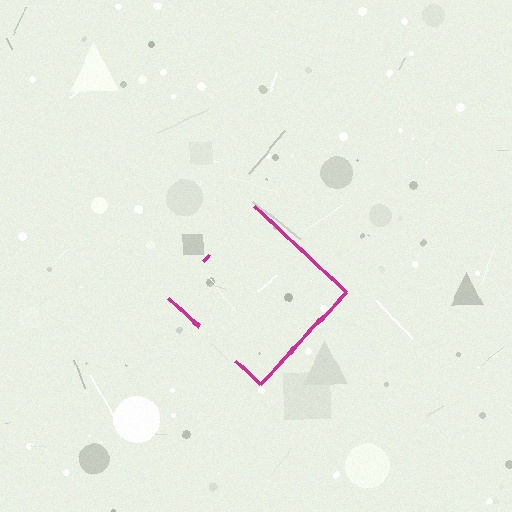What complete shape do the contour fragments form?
The contour fragments form a diamond.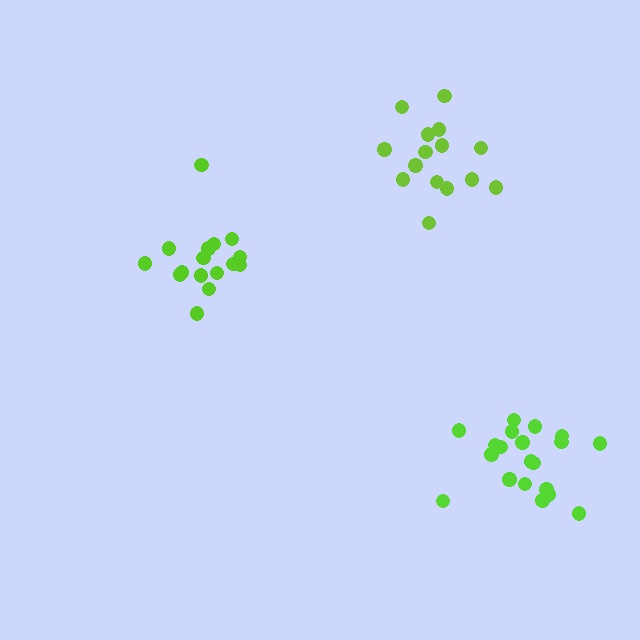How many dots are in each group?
Group 1: 16 dots, Group 2: 15 dots, Group 3: 20 dots (51 total).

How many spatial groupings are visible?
There are 3 spatial groupings.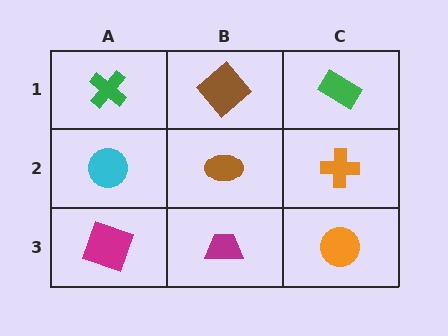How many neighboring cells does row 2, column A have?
3.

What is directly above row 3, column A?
A cyan circle.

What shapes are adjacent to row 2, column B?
A brown diamond (row 1, column B), a magenta trapezoid (row 3, column B), a cyan circle (row 2, column A), an orange cross (row 2, column C).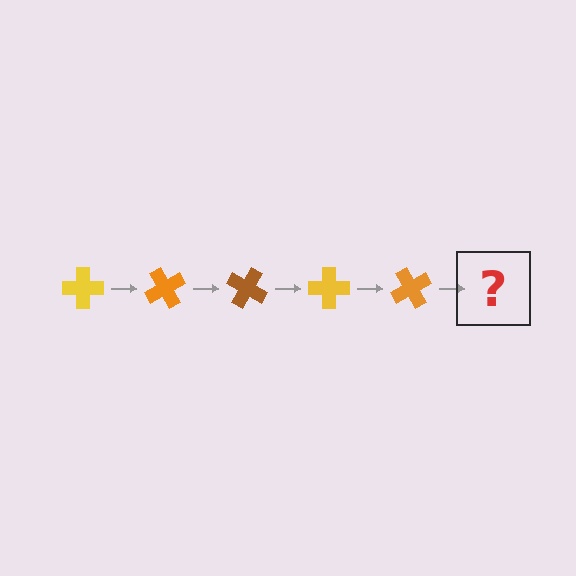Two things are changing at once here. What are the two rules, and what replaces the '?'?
The two rules are that it rotates 60 degrees each step and the color cycles through yellow, orange, and brown. The '?' should be a brown cross, rotated 300 degrees from the start.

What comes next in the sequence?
The next element should be a brown cross, rotated 300 degrees from the start.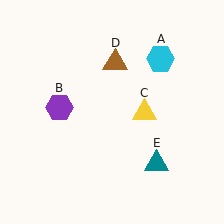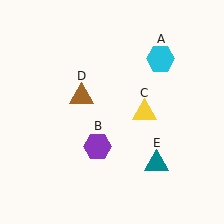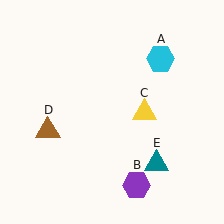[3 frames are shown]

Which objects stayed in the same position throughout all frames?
Cyan hexagon (object A) and yellow triangle (object C) and teal triangle (object E) remained stationary.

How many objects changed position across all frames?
2 objects changed position: purple hexagon (object B), brown triangle (object D).